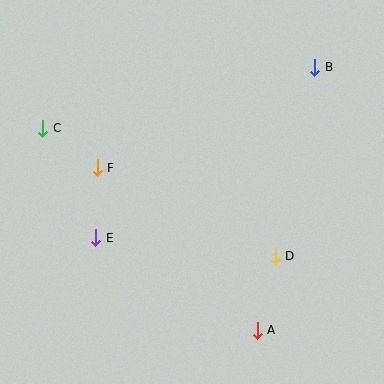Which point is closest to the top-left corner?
Point C is closest to the top-left corner.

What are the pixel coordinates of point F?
Point F is at (98, 168).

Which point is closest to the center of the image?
Point F at (98, 168) is closest to the center.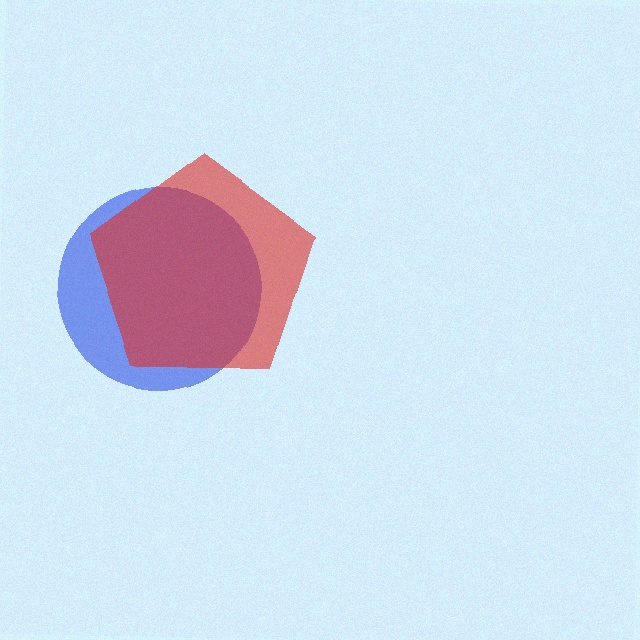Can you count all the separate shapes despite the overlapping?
Yes, there are 2 separate shapes.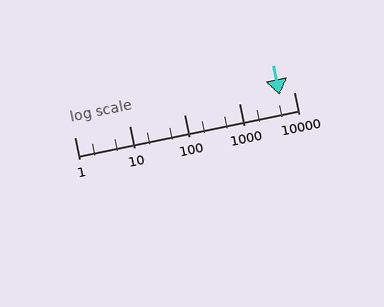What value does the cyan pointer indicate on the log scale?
The pointer indicates approximately 5600.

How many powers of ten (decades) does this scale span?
The scale spans 4 decades, from 1 to 10000.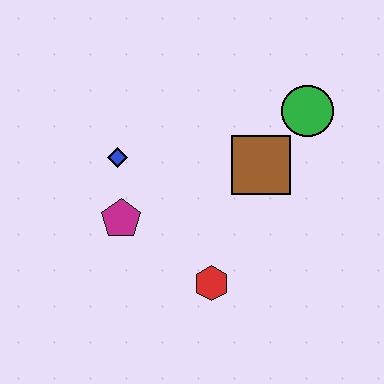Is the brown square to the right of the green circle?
No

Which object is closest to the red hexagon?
The magenta pentagon is closest to the red hexagon.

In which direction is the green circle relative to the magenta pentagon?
The green circle is to the right of the magenta pentagon.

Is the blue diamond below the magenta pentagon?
No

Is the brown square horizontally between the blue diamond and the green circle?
Yes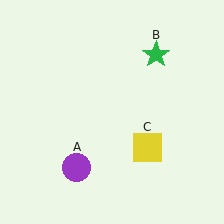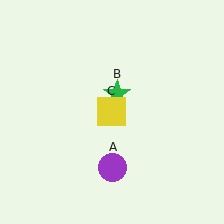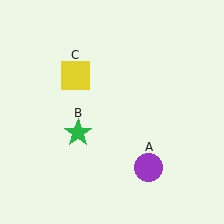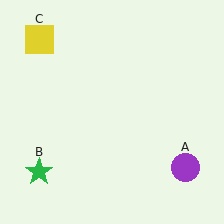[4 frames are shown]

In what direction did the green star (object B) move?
The green star (object B) moved down and to the left.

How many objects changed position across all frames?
3 objects changed position: purple circle (object A), green star (object B), yellow square (object C).